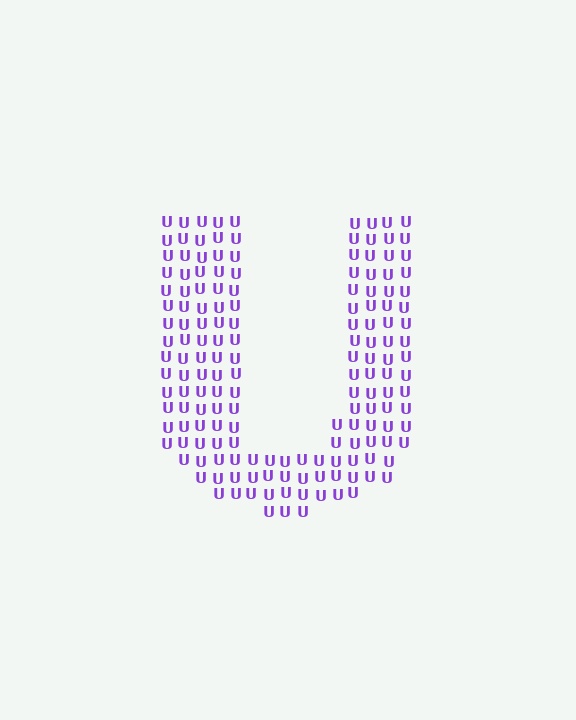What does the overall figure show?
The overall figure shows the letter U.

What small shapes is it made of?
It is made of small letter U's.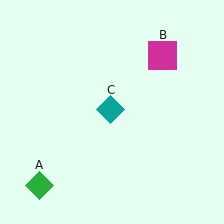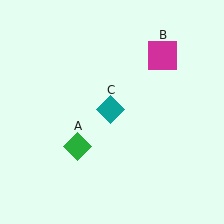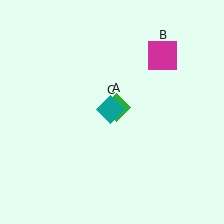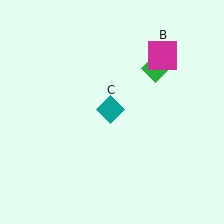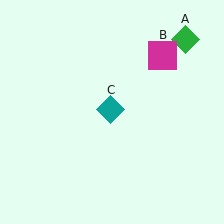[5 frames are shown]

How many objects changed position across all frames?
1 object changed position: green diamond (object A).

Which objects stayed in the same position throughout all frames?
Magenta square (object B) and teal diamond (object C) remained stationary.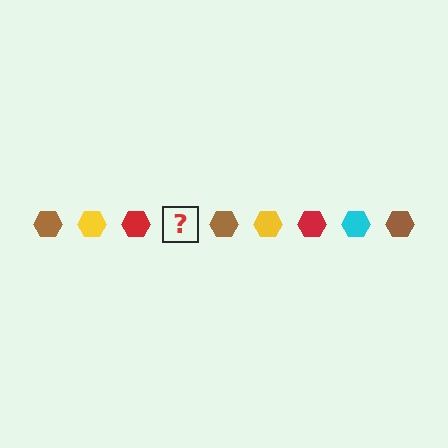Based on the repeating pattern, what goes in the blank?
The blank should be a cyan hexagon.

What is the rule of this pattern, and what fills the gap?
The rule is that the pattern cycles through brown, yellow, red, cyan hexagons. The gap should be filled with a cyan hexagon.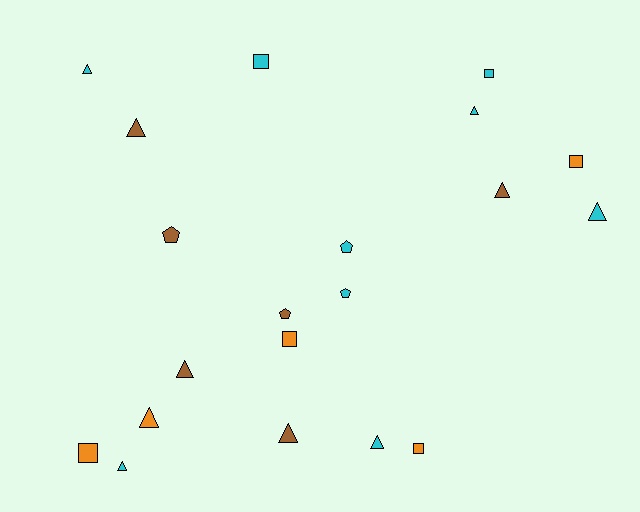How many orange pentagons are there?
There are no orange pentagons.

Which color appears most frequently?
Cyan, with 9 objects.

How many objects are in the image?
There are 20 objects.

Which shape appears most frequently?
Triangle, with 10 objects.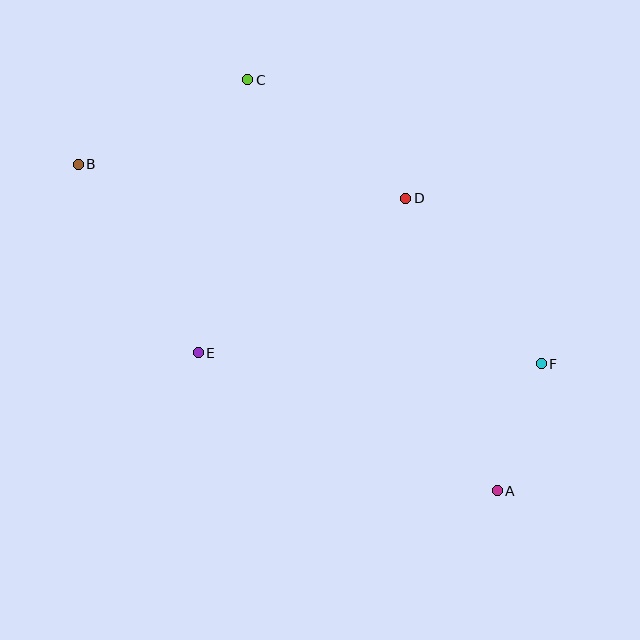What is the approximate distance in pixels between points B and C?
The distance between B and C is approximately 189 pixels.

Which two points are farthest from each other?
Points A and B are farthest from each other.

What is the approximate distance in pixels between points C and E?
The distance between C and E is approximately 277 pixels.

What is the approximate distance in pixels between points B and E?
The distance between B and E is approximately 223 pixels.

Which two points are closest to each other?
Points A and F are closest to each other.